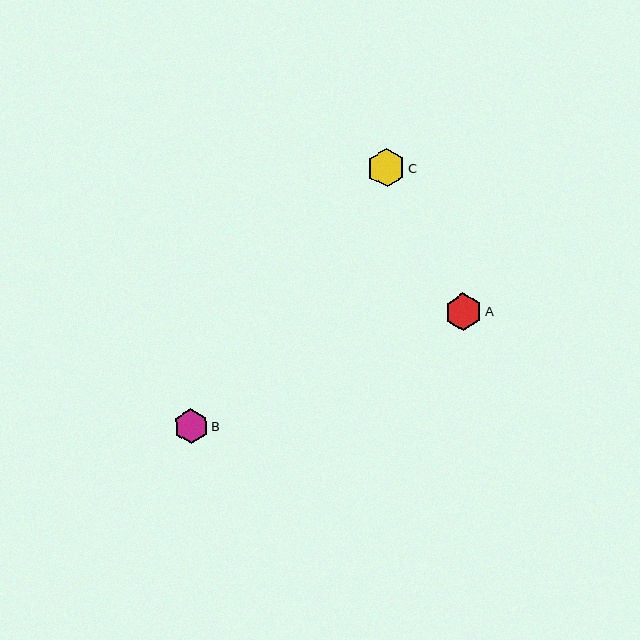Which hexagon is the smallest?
Hexagon B is the smallest with a size of approximately 35 pixels.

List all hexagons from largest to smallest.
From largest to smallest: C, A, B.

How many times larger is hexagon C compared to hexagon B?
Hexagon C is approximately 1.1 times the size of hexagon B.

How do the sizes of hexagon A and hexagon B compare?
Hexagon A and hexagon B are approximately the same size.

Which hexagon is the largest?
Hexagon C is the largest with a size of approximately 38 pixels.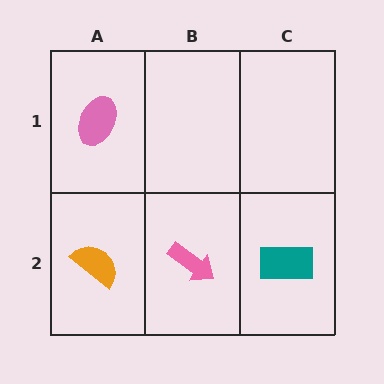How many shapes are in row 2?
3 shapes.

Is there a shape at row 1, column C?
No, that cell is empty.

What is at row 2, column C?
A teal rectangle.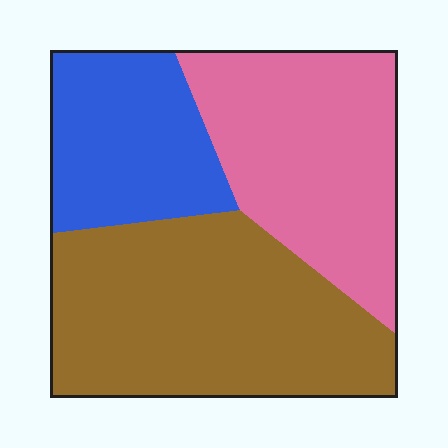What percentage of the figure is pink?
Pink covers 33% of the figure.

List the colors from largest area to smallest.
From largest to smallest: brown, pink, blue.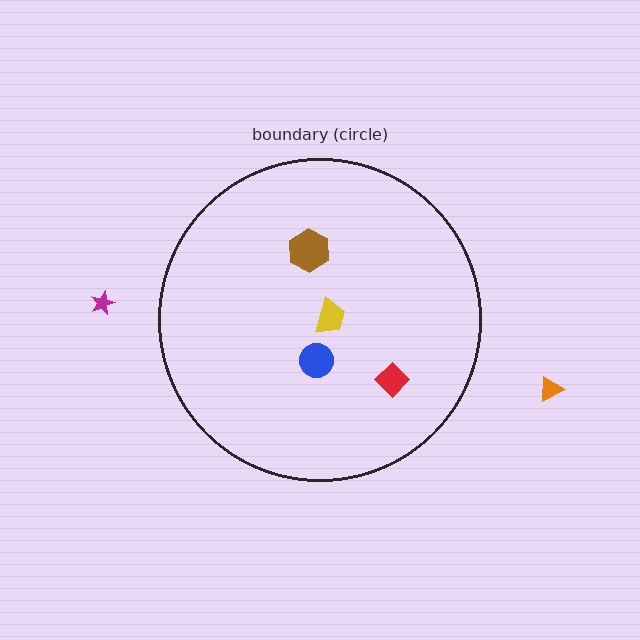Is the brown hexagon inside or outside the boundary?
Inside.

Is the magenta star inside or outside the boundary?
Outside.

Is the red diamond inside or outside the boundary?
Inside.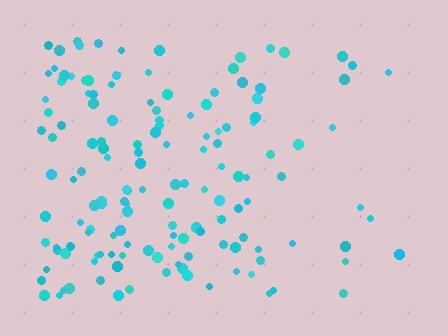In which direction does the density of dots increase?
From right to left, with the left side densest.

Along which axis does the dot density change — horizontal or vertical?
Horizontal.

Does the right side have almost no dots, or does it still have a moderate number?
Still a moderate number, just noticeably fewer than the left.